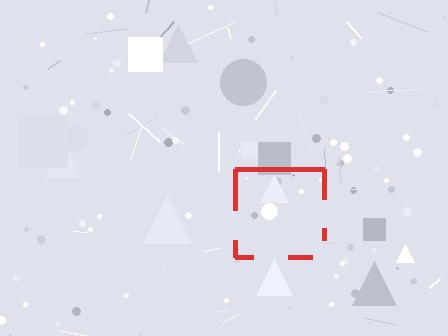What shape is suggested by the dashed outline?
The dashed outline suggests a square.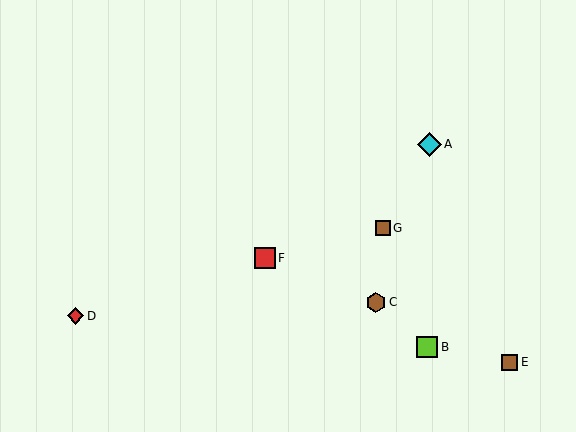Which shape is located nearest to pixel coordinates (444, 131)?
The cyan diamond (labeled A) at (429, 144) is nearest to that location.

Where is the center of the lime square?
The center of the lime square is at (427, 347).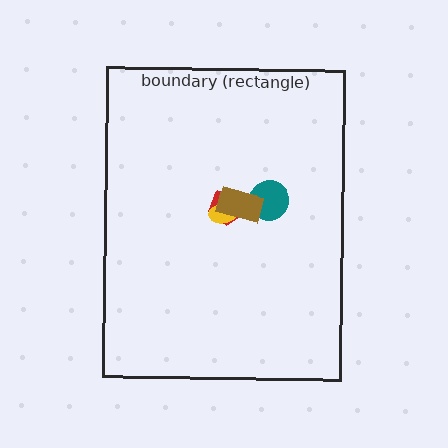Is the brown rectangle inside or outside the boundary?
Inside.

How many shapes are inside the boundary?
5 inside, 0 outside.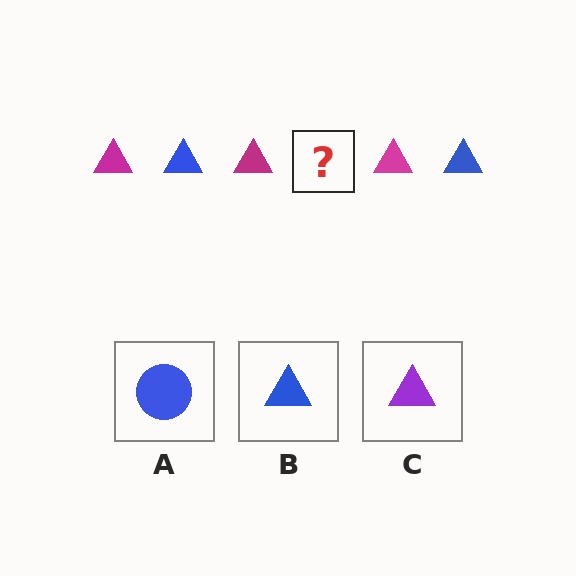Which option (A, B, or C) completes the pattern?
B.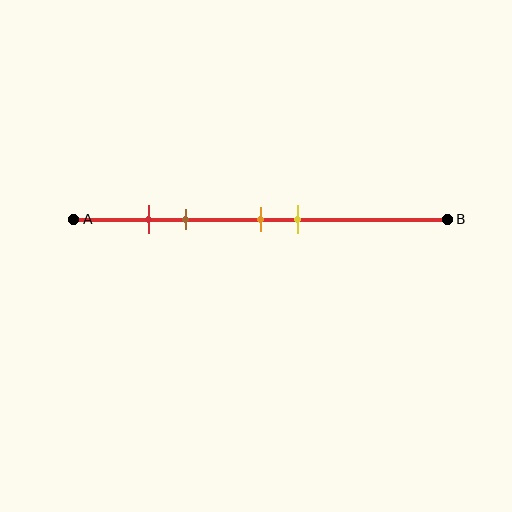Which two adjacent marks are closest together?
The red and brown marks are the closest adjacent pair.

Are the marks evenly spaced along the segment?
No, the marks are not evenly spaced.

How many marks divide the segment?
There are 4 marks dividing the segment.